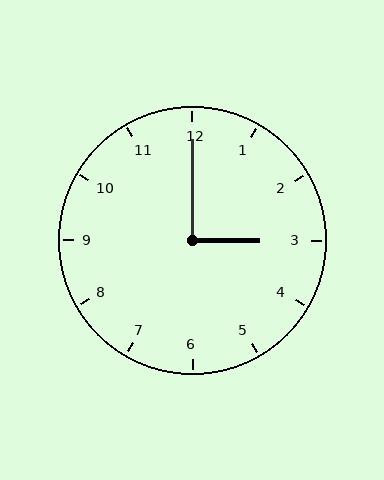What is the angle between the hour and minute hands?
Approximately 90 degrees.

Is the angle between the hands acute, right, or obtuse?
It is right.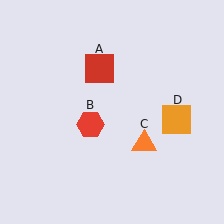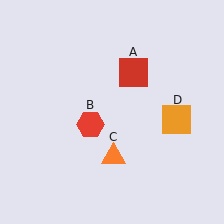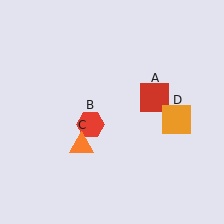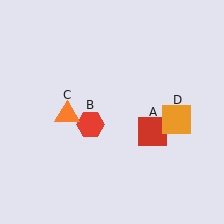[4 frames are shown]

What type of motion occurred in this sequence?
The red square (object A), orange triangle (object C) rotated clockwise around the center of the scene.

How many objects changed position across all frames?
2 objects changed position: red square (object A), orange triangle (object C).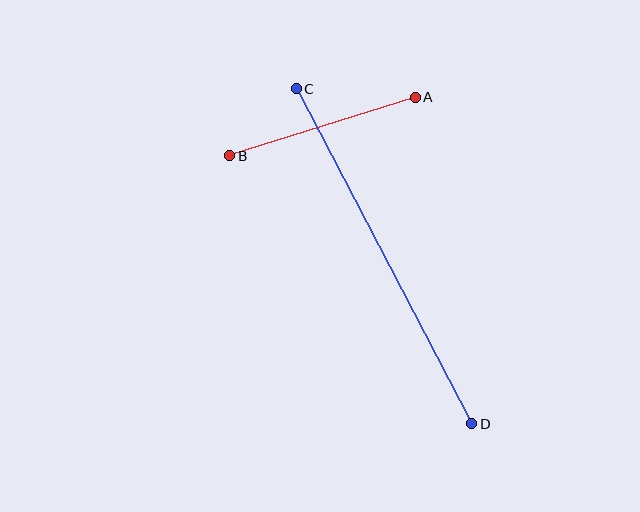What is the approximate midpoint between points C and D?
The midpoint is at approximately (384, 256) pixels.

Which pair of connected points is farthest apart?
Points C and D are farthest apart.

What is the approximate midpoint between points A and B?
The midpoint is at approximately (323, 127) pixels.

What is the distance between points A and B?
The distance is approximately 195 pixels.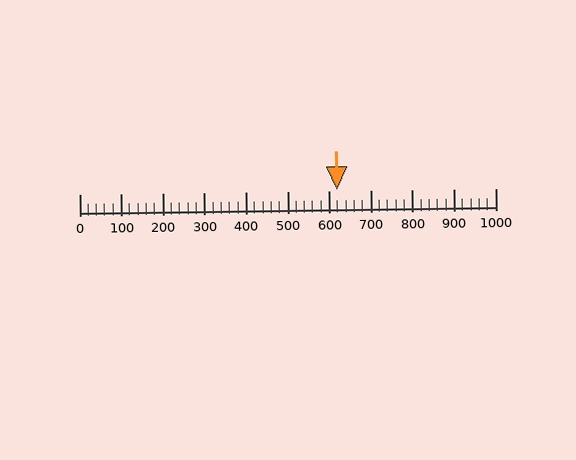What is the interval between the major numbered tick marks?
The major tick marks are spaced 100 units apart.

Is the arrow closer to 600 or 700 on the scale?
The arrow is closer to 600.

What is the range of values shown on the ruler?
The ruler shows values from 0 to 1000.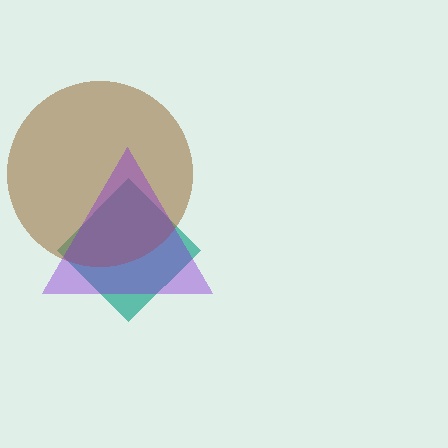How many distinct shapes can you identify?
There are 3 distinct shapes: a teal diamond, a brown circle, a purple triangle.